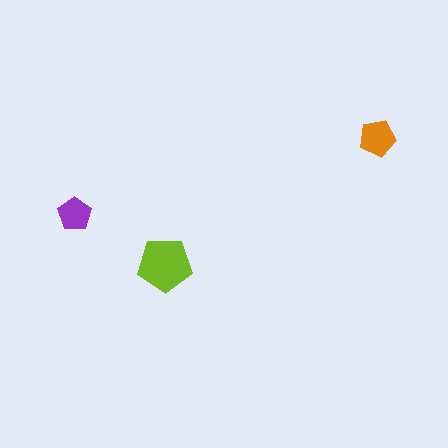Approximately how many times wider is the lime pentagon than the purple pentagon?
About 1.5 times wider.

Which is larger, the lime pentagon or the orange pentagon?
The lime one.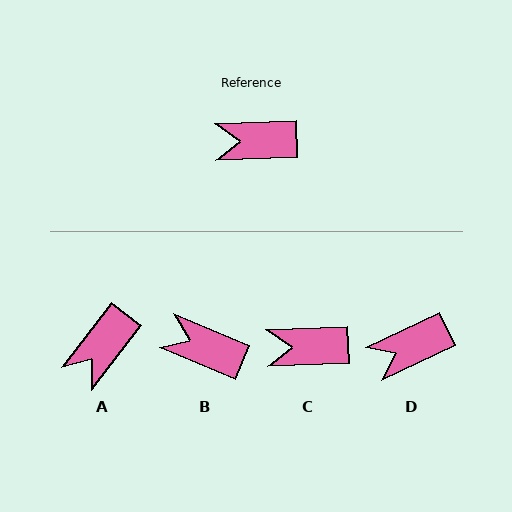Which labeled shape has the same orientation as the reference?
C.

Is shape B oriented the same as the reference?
No, it is off by about 25 degrees.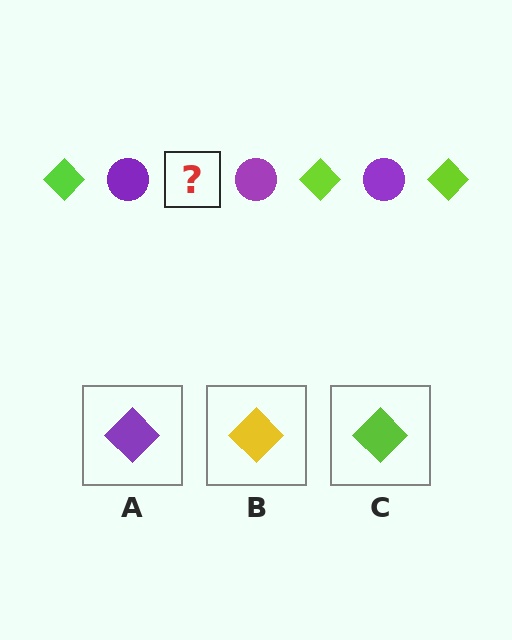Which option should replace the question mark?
Option C.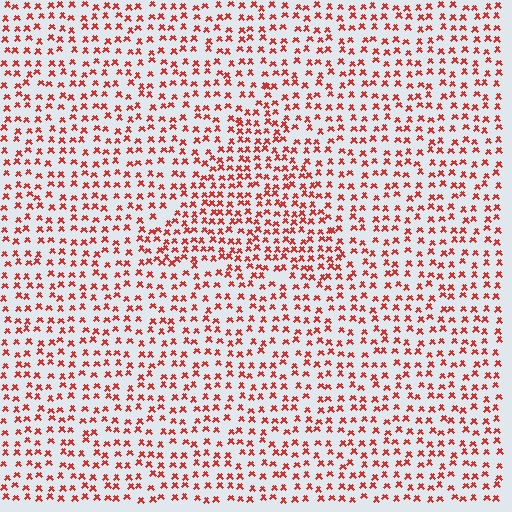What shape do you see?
I see a triangle.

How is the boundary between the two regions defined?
The boundary is defined by a change in element density (approximately 1.5x ratio). All elements are the same color, size, and shape.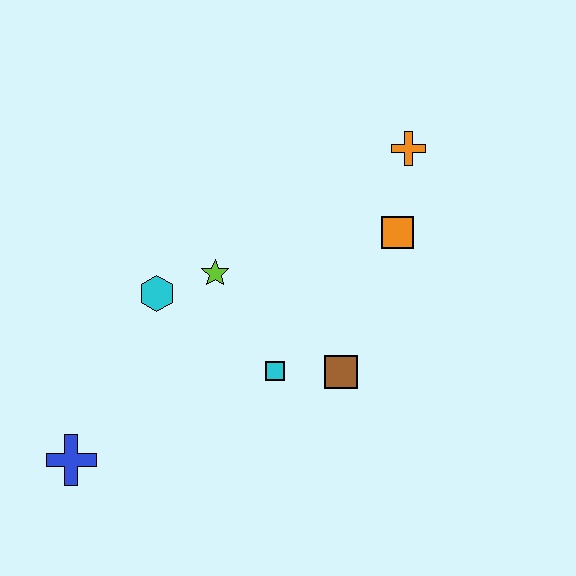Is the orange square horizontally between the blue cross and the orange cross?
Yes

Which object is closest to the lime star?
The cyan hexagon is closest to the lime star.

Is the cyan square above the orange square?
No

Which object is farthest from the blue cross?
The orange cross is farthest from the blue cross.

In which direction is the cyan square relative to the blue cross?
The cyan square is to the right of the blue cross.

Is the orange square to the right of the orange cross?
No